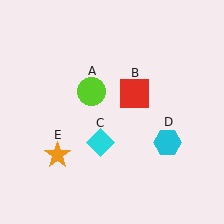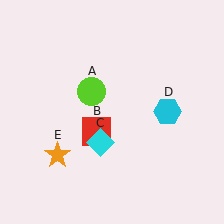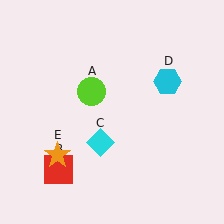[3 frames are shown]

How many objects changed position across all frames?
2 objects changed position: red square (object B), cyan hexagon (object D).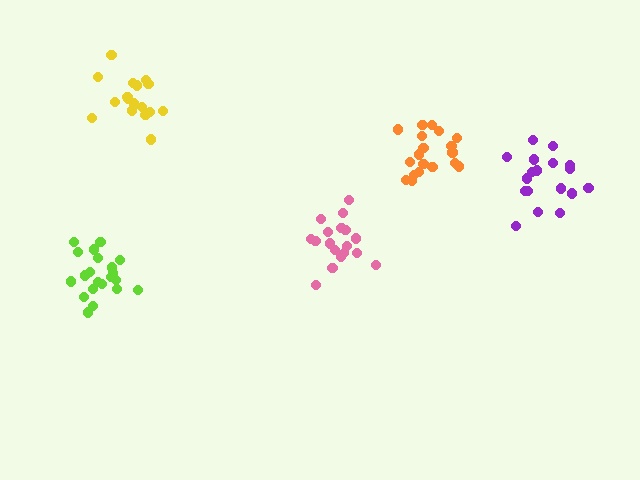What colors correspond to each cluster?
The clusters are colored: pink, lime, yellow, orange, purple.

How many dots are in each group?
Group 1: 18 dots, Group 2: 21 dots, Group 3: 17 dots, Group 4: 19 dots, Group 5: 18 dots (93 total).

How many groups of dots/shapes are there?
There are 5 groups.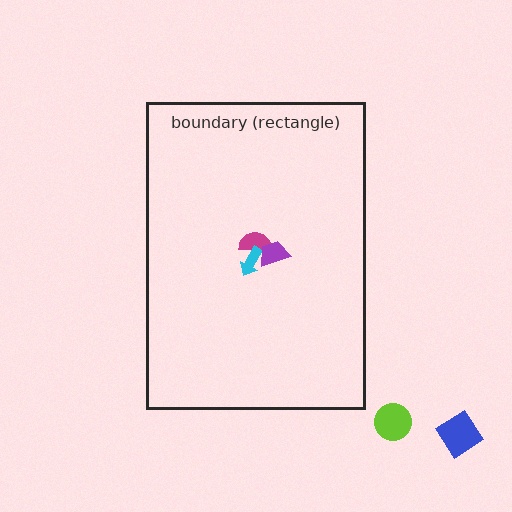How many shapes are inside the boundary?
3 inside, 2 outside.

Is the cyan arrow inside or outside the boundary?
Inside.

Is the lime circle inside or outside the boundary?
Outside.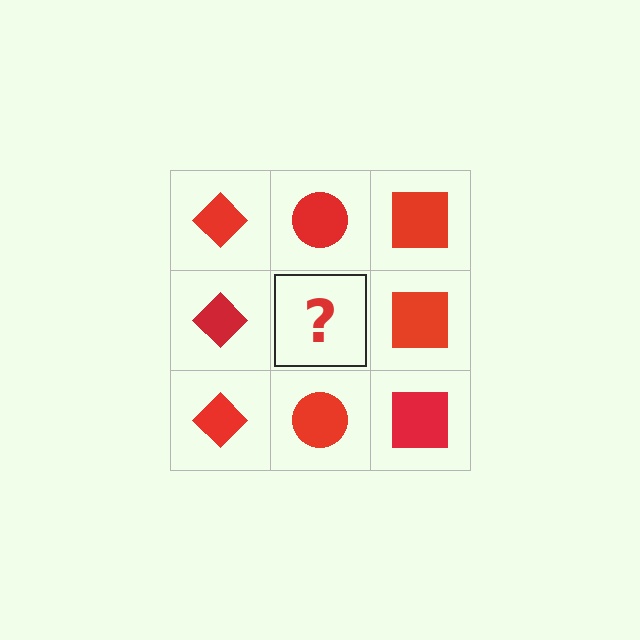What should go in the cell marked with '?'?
The missing cell should contain a red circle.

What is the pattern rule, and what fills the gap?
The rule is that each column has a consistent shape. The gap should be filled with a red circle.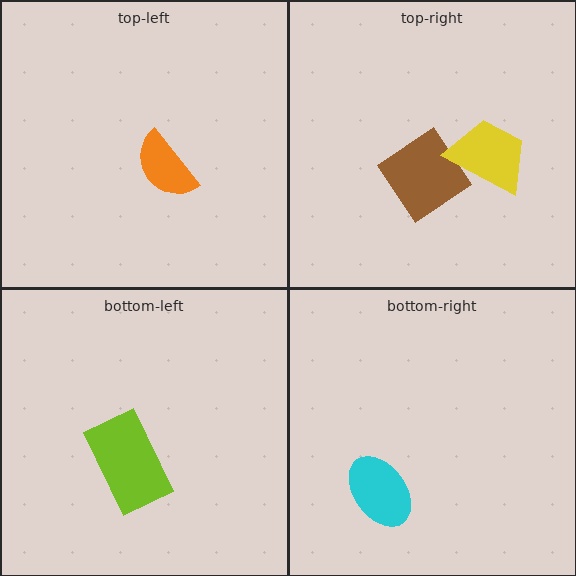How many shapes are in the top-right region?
2.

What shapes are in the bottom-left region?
The lime rectangle.